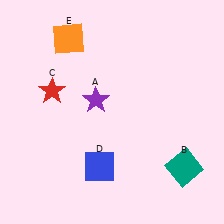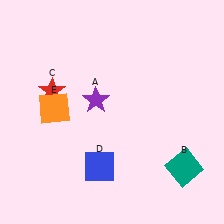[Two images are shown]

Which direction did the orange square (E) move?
The orange square (E) moved down.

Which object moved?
The orange square (E) moved down.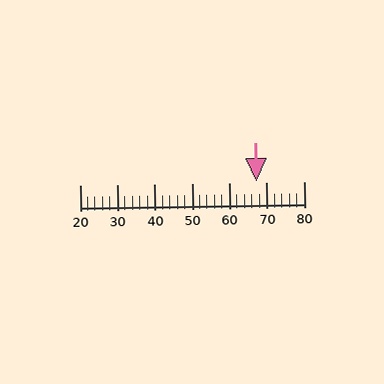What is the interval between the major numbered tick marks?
The major tick marks are spaced 10 units apart.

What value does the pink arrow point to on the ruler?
The pink arrow points to approximately 67.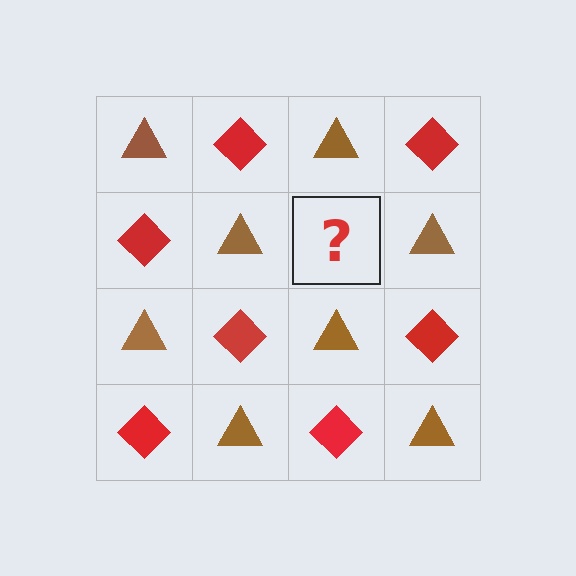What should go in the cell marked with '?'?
The missing cell should contain a red diamond.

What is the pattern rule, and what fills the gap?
The rule is that it alternates brown triangle and red diamond in a checkerboard pattern. The gap should be filled with a red diamond.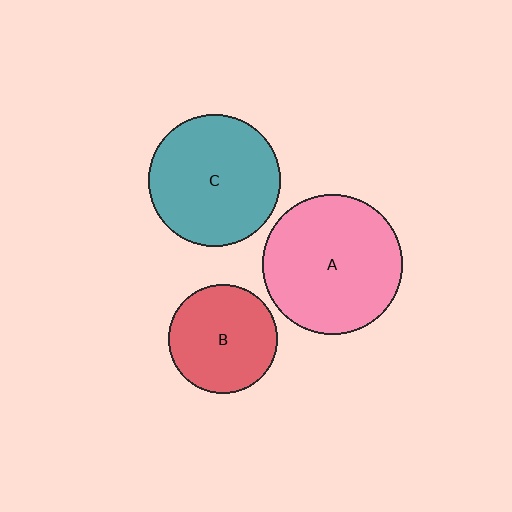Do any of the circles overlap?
No, none of the circles overlap.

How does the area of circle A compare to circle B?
Approximately 1.7 times.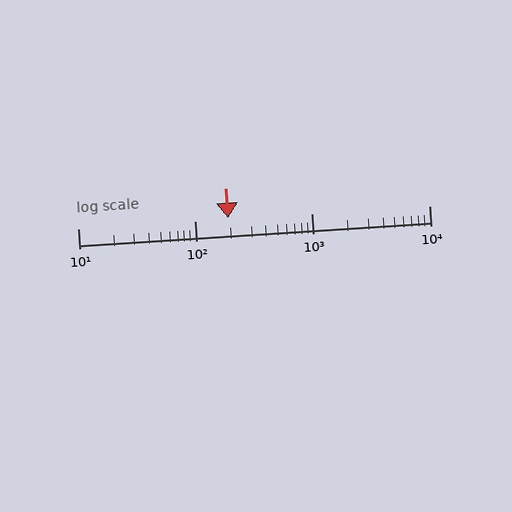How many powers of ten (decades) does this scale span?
The scale spans 3 decades, from 10 to 10000.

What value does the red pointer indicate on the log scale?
The pointer indicates approximately 190.